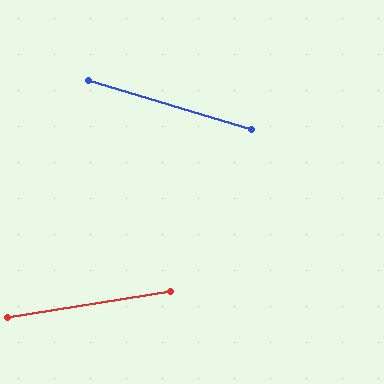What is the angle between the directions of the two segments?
Approximately 26 degrees.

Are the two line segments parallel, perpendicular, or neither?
Neither parallel nor perpendicular — they differ by about 26°.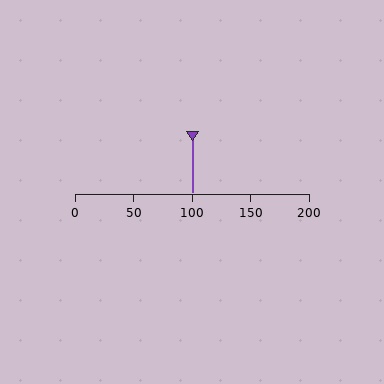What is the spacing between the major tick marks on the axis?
The major ticks are spaced 50 apart.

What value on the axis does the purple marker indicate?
The marker indicates approximately 100.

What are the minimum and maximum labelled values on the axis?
The axis runs from 0 to 200.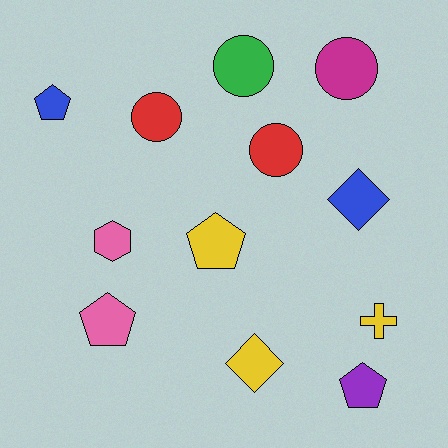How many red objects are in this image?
There are 2 red objects.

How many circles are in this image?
There are 4 circles.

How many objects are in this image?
There are 12 objects.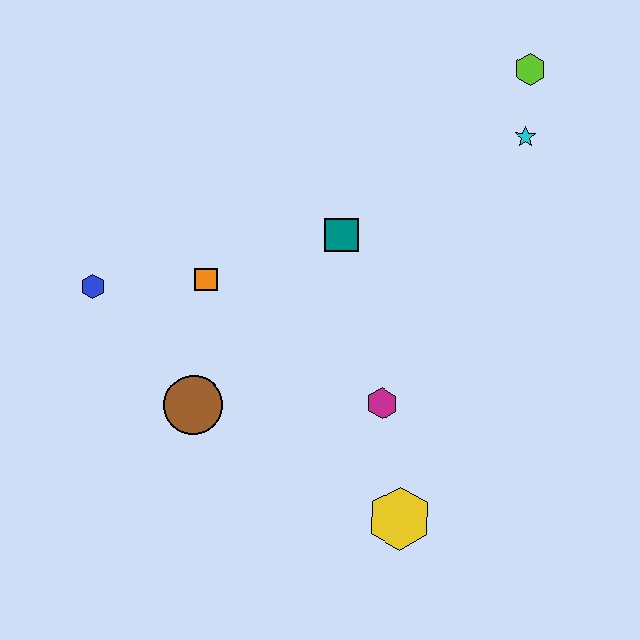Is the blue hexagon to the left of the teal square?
Yes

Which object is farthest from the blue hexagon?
The lime hexagon is farthest from the blue hexagon.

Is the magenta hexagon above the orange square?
No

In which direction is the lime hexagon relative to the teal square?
The lime hexagon is to the right of the teal square.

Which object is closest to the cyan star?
The lime hexagon is closest to the cyan star.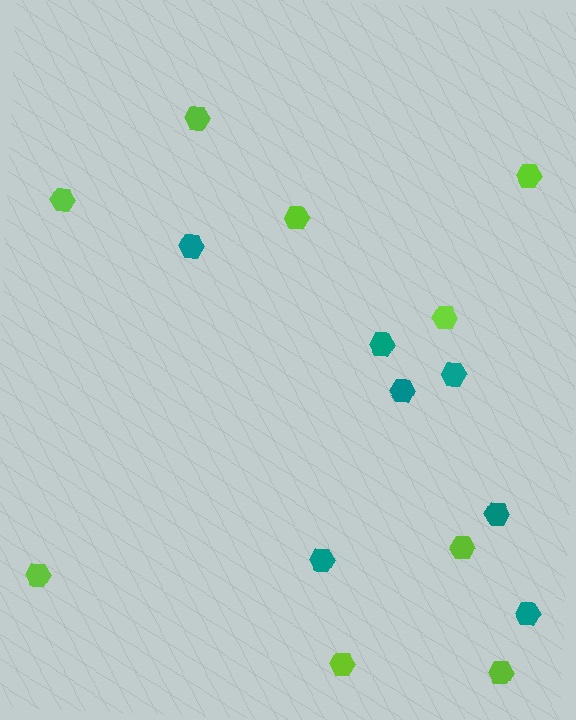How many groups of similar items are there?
There are 2 groups: one group of lime hexagons (9) and one group of teal hexagons (7).